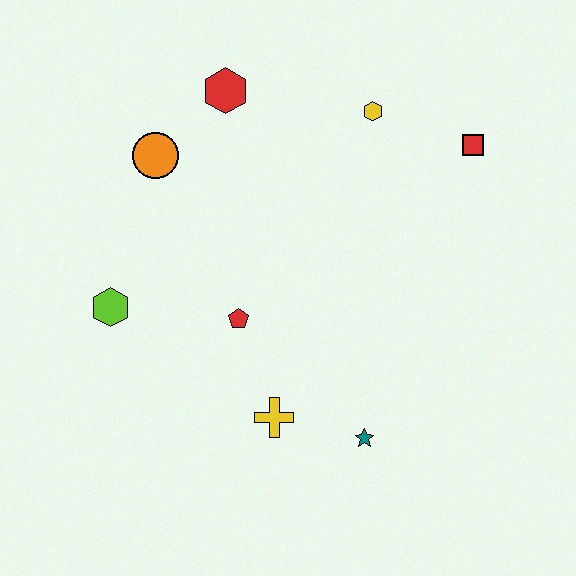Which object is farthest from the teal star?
The red hexagon is farthest from the teal star.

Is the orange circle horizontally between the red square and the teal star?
No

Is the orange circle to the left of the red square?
Yes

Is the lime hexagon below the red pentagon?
No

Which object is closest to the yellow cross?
The teal star is closest to the yellow cross.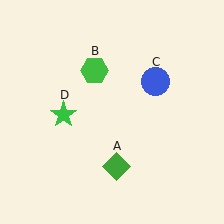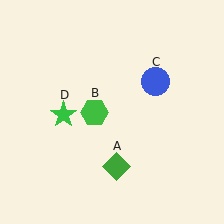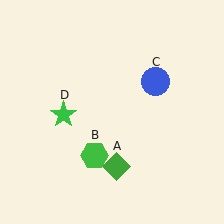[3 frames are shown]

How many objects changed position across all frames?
1 object changed position: green hexagon (object B).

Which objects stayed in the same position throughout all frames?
Green diamond (object A) and blue circle (object C) and green star (object D) remained stationary.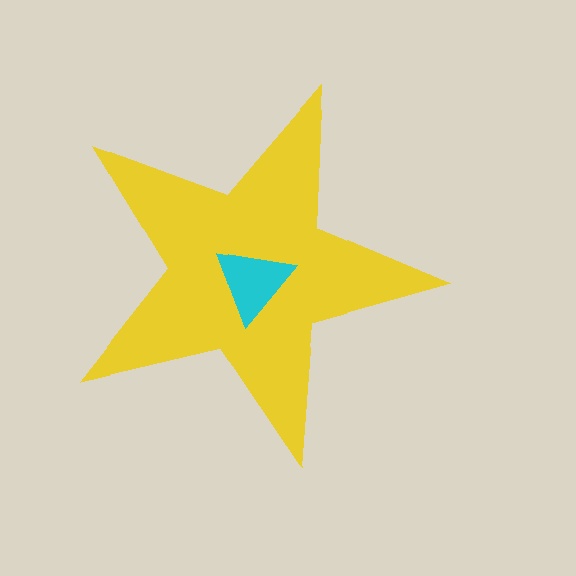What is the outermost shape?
The yellow star.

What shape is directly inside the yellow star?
The cyan triangle.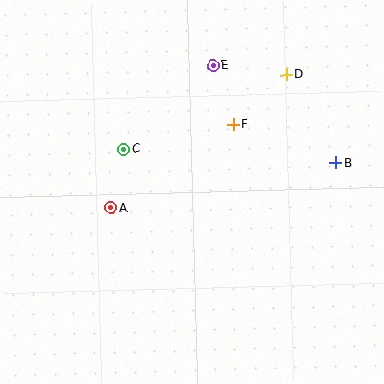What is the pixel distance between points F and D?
The distance between F and D is 72 pixels.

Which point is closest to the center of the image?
Point F at (233, 124) is closest to the center.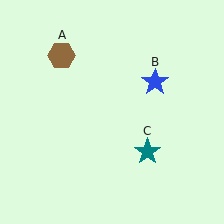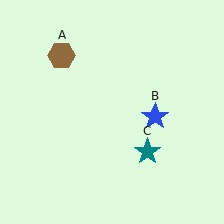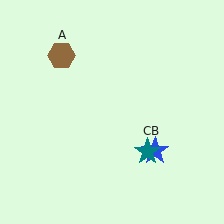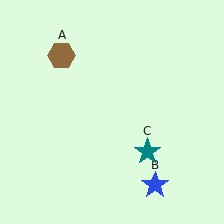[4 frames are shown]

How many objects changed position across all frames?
1 object changed position: blue star (object B).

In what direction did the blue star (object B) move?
The blue star (object B) moved down.